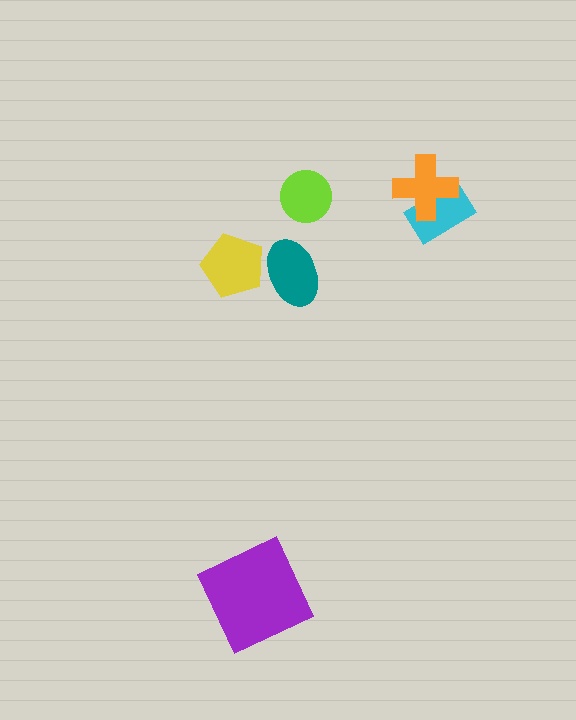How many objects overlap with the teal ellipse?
1 object overlaps with the teal ellipse.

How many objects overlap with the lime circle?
0 objects overlap with the lime circle.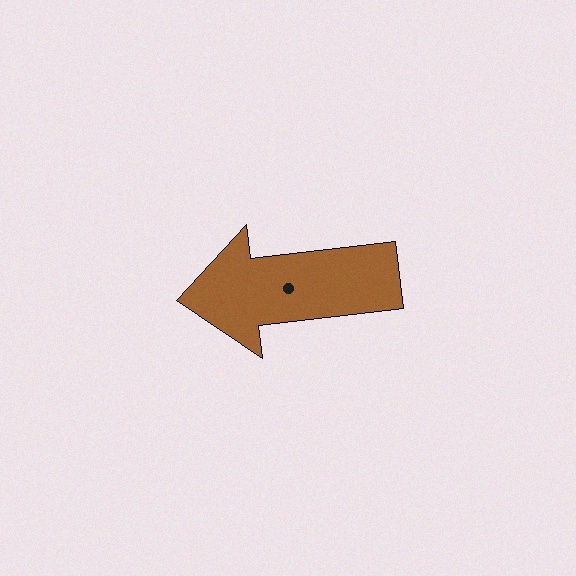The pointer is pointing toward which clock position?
Roughly 9 o'clock.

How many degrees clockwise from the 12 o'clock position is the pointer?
Approximately 264 degrees.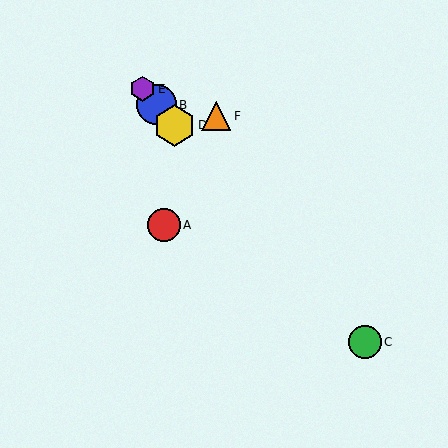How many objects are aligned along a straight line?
4 objects (B, C, D, E) are aligned along a straight line.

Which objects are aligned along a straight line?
Objects B, C, D, E are aligned along a straight line.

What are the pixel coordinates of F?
Object F is at (216, 116).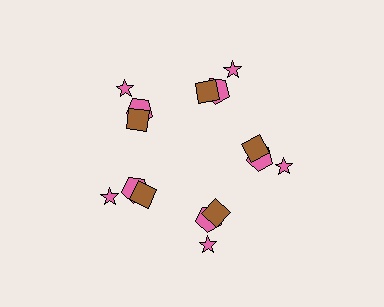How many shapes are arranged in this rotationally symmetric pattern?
There are 15 shapes, arranged in 5 groups of 3.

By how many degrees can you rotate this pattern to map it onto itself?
The pattern maps onto itself every 72 degrees of rotation.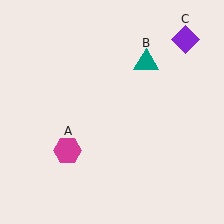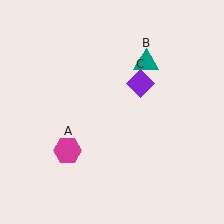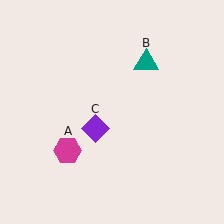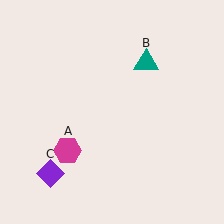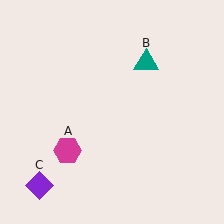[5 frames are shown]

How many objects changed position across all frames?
1 object changed position: purple diamond (object C).